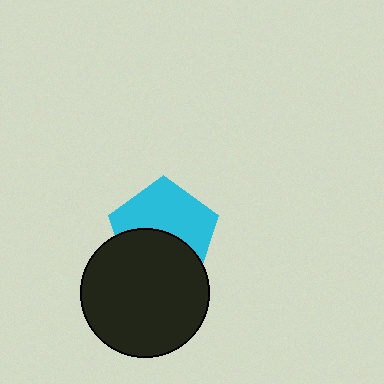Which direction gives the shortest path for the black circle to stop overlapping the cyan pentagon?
Moving down gives the shortest separation.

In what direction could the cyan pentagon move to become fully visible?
The cyan pentagon could move up. That would shift it out from behind the black circle entirely.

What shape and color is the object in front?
The object in front is a black circle.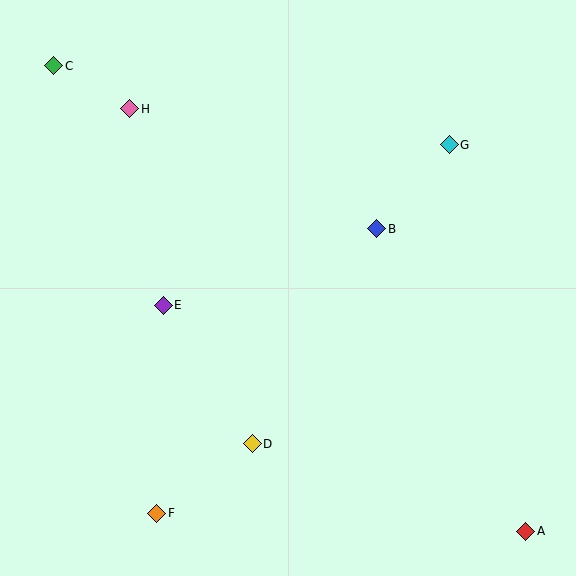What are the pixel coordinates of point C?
Point C is at (54, 66).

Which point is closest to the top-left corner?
Point C is closest to the top-left corner.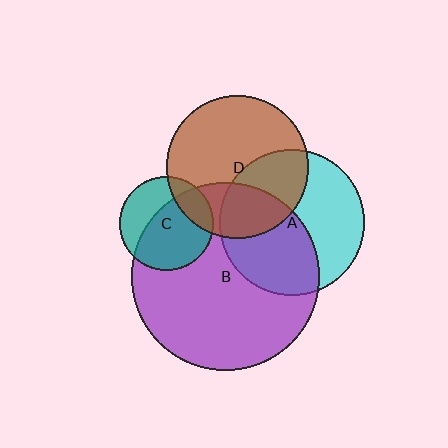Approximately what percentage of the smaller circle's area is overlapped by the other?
Approximately 35%.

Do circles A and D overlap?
Yes.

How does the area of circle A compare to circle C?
Approximately 2.4 times.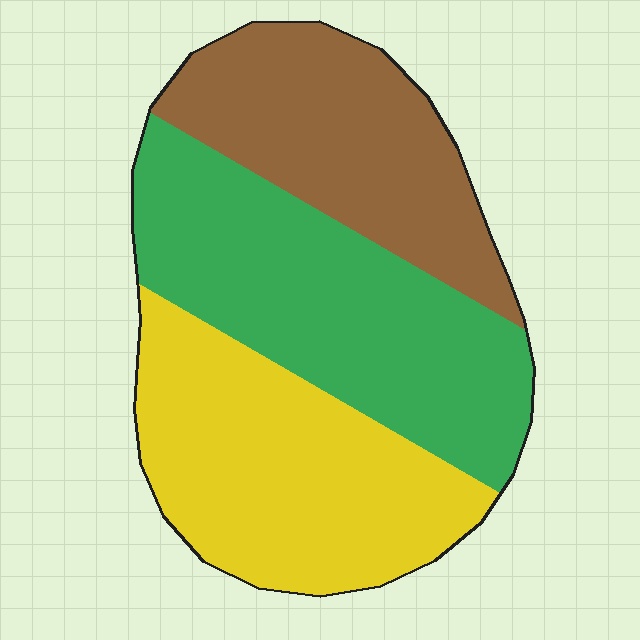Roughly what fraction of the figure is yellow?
Yellow covers around 35% of the figure.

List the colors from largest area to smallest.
From largest to smallest: green, yellow, brown.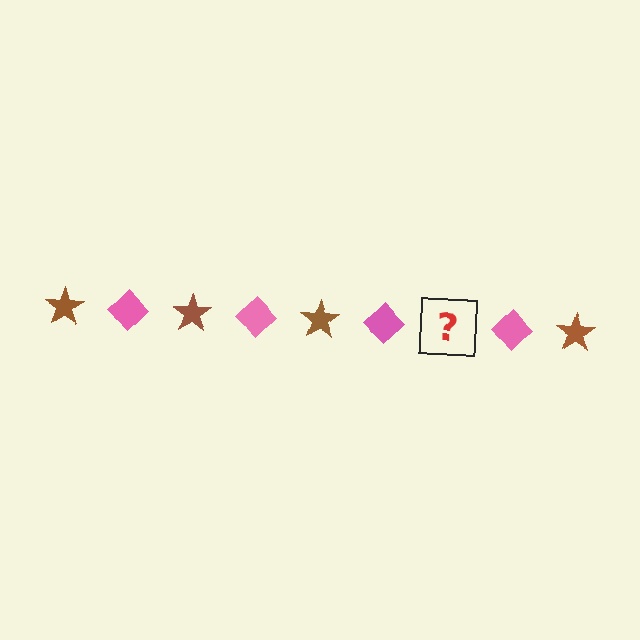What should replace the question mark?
The question mark should be replaced with a brown star.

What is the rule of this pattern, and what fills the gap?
The rule is that the pattern alternates between brown star and pink diamond. The gap should be filled with a brown star.